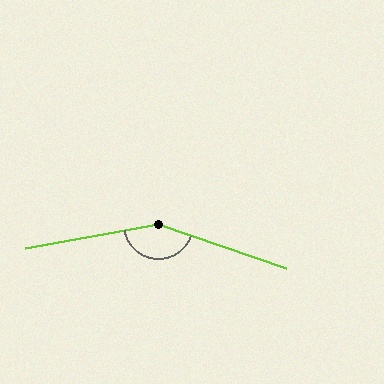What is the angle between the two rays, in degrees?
Approximately 151 degrees.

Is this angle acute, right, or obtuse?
It is obtuse.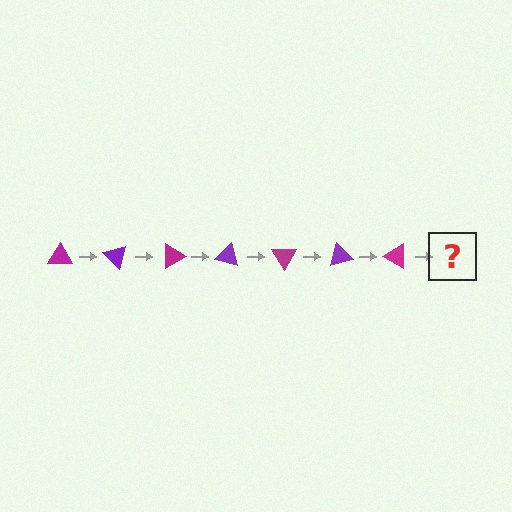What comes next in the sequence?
The next element should be a purple triangle, rotated 315 degrees from the start.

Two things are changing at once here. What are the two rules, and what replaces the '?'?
The two rules are that it rotates 45 degrees each step and the color cycles through magenta and purple. The '?' should be a purple triangle, rotated 315 degrees from the start.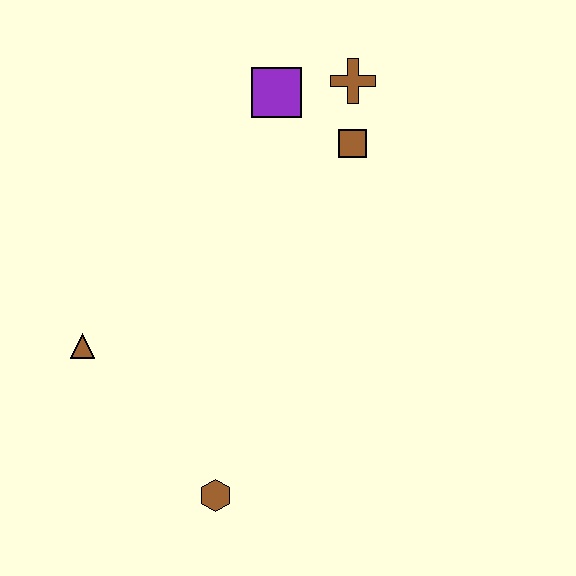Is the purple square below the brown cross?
Yes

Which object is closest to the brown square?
The brown cross is closest to the brown square.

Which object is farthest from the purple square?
The brown hexagon is farthest from the purple square.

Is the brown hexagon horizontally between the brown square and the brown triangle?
Yes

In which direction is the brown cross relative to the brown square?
The brown cross is above the brown square.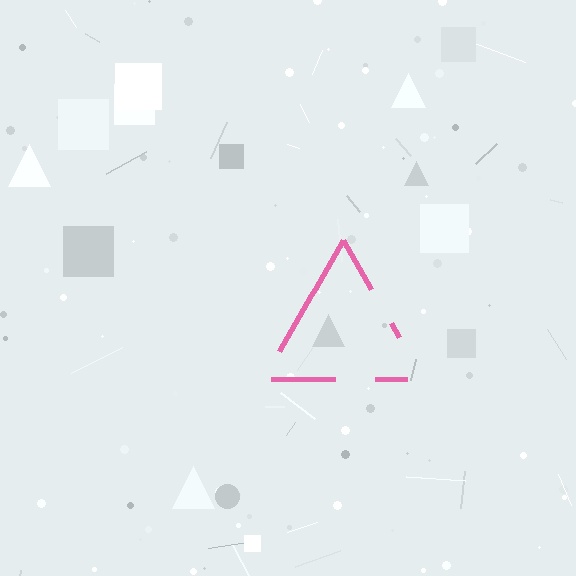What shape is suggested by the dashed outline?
The dashed outline suggests a triangle.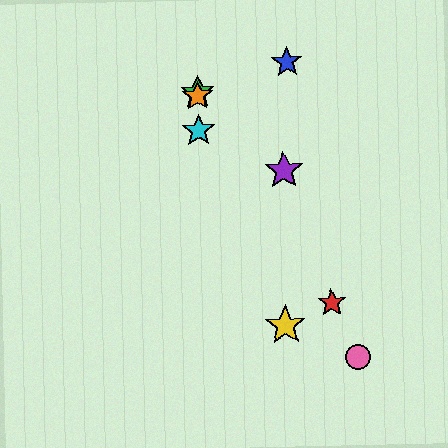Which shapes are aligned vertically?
The green star, the orange star, the cyan star are aligned vertically.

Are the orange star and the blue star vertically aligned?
No, the orange star is at x≈198 and the blue star is at x≈287.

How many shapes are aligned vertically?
3 shapes (the green star, the orange star, the cyan star) are aligned vertically.